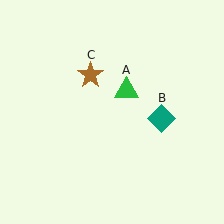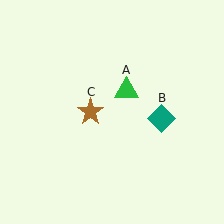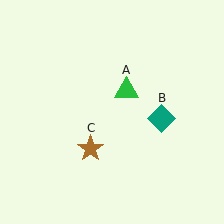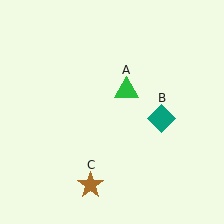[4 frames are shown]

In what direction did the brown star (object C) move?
The brown star (object C) moved down.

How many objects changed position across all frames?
1 object changed position: brown star (object C).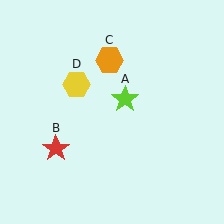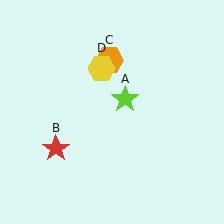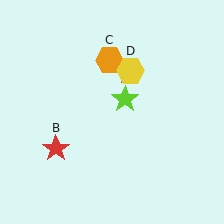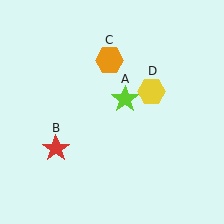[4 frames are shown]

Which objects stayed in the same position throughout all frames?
Lime star (object A) and red star (object B) and orange hexagon (object C) remained stationary.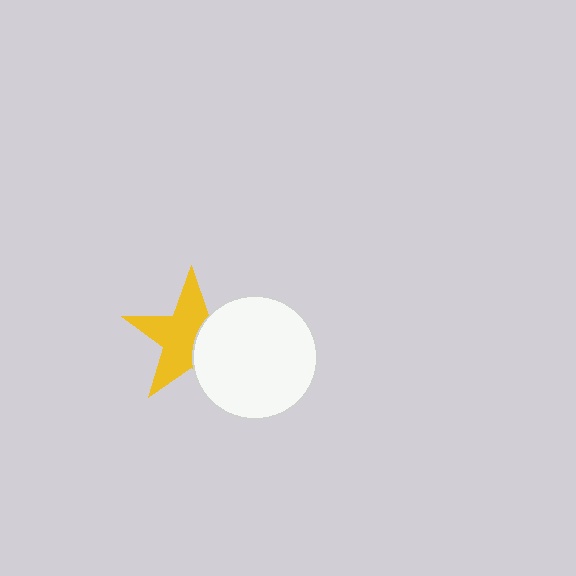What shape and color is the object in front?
The object in front is a white circle.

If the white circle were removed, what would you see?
You would see the complete yellow star.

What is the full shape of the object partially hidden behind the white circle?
The partially hidden object is a yellow star.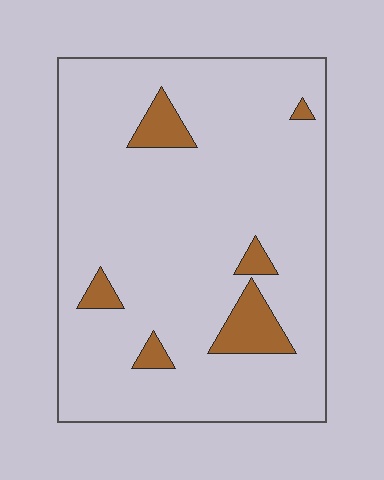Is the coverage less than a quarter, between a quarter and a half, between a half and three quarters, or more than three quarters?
Less than a quarter.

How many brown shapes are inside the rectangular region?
6.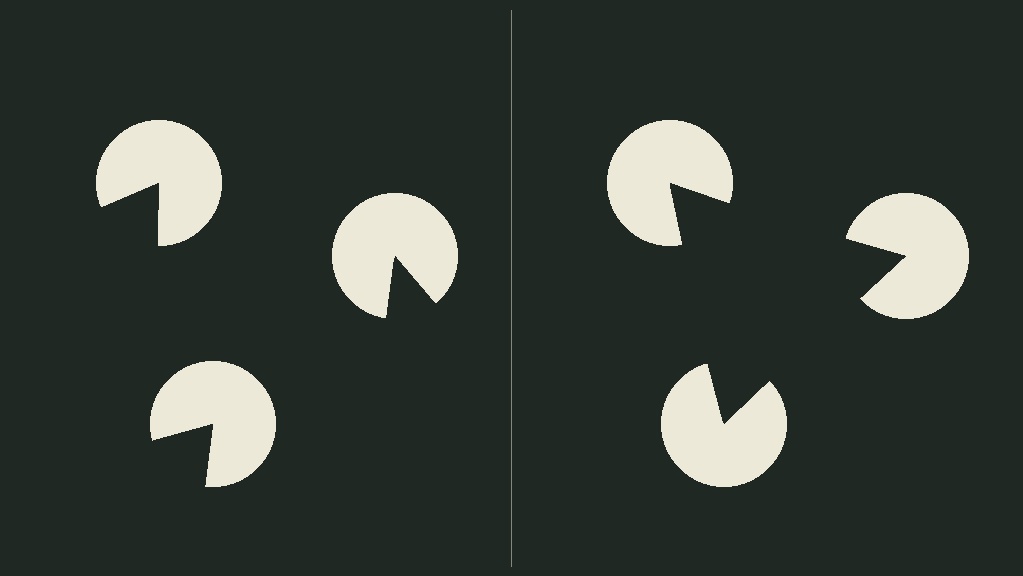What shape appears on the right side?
An illusory triangle.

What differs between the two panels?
The pac-man discs are positioned identically on both sides; only the wedge orientations differ. On the right they align to a triangle; on the left they are misaligned.